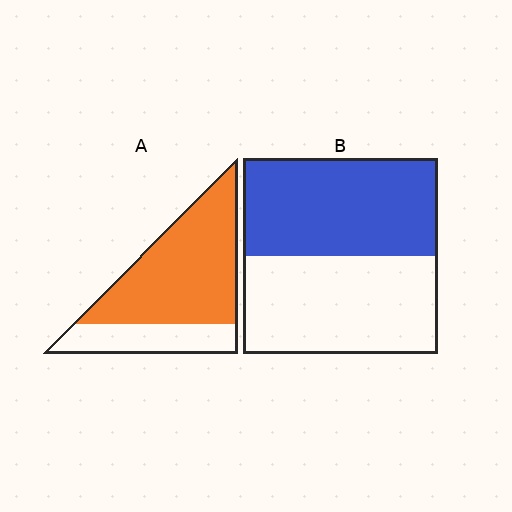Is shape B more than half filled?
Roughly half.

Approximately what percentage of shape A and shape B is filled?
A is approximately 70% and B is approximately 50%.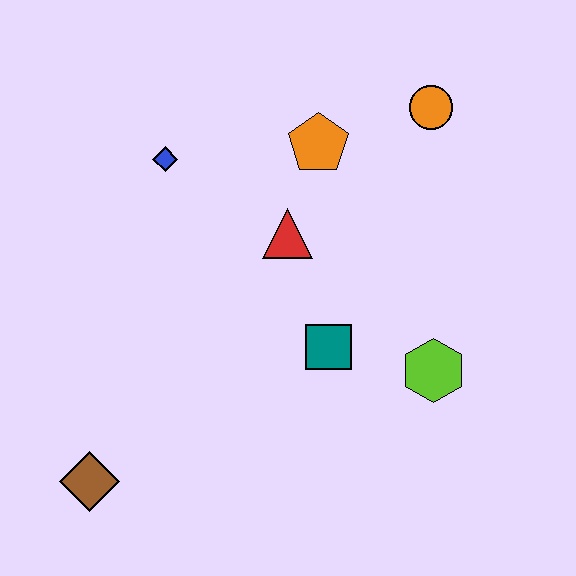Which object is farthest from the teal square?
The brown diamond is farthest from the teal square.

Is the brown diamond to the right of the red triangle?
No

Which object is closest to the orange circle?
The orange pentagon is closest to the orange circle.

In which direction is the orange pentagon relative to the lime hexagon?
The orange pentagon is above the lime hexagon.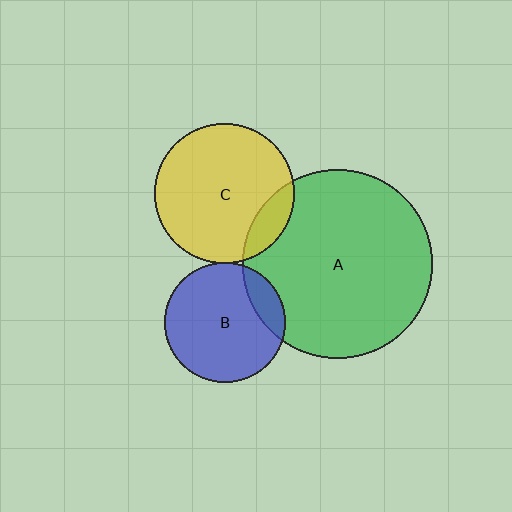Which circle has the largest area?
Circle A (green).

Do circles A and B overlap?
Yes.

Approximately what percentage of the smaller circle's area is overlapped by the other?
Approximately 15%.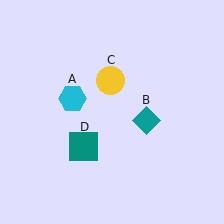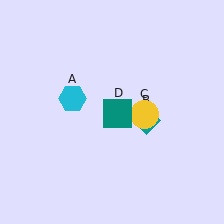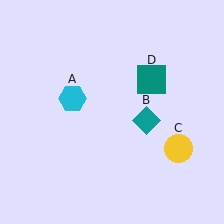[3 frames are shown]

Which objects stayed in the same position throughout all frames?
Cyan hexagon (object A) and teal diamond (object B) remained stationary.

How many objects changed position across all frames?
2 objects changed position: yellow circle (object C), teal square (object D).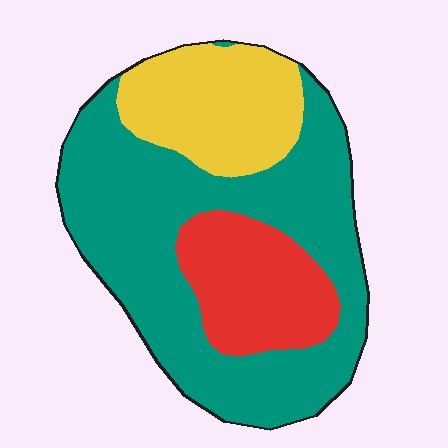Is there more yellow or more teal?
Teal.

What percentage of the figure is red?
Red covers 19% of the figure.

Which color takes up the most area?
Teal, at roughly 60%.